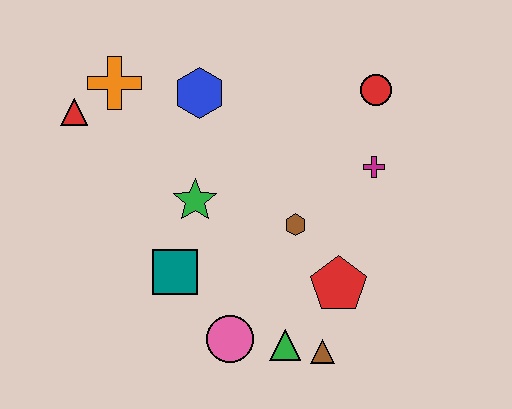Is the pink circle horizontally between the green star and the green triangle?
Yes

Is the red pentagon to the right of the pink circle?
Yes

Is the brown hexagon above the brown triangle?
Yes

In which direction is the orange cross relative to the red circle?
The orange cross is to the left of the red circle.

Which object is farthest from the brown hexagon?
The red triangle is farthest from the brown hexagon.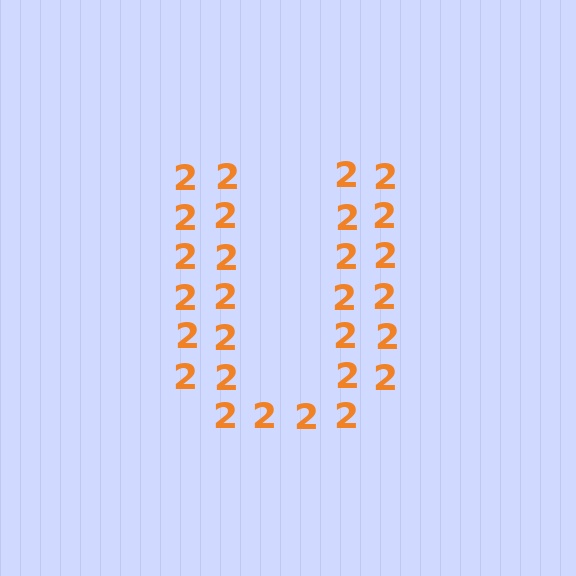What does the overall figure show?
The overall figure shows the letter U.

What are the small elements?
The small elements are digit 2's.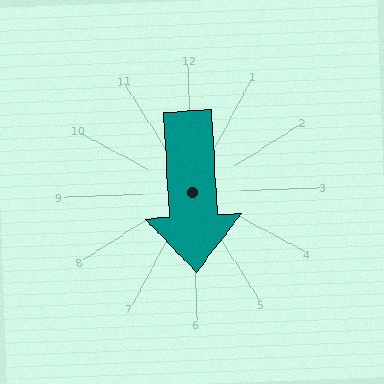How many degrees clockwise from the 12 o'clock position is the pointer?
Approximately 179 degrees.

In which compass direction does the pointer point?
South.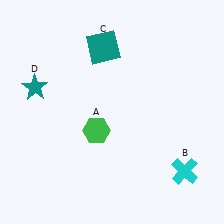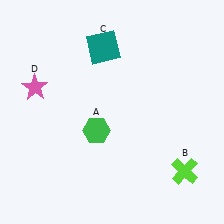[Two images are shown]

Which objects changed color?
B changed from cyan to lime. D changed from teal to pink.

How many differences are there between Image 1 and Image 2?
There are 2 differences between the two images.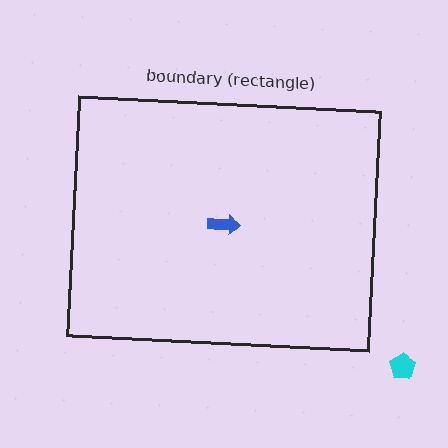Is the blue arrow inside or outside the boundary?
Inside.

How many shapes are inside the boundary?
1 inside, 1 outside.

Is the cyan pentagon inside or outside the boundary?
Outside.